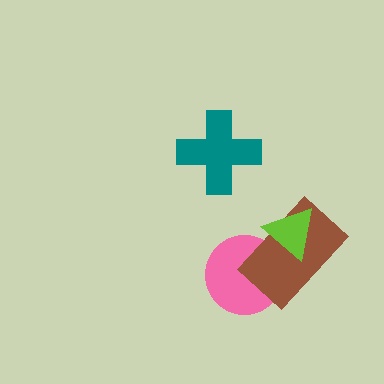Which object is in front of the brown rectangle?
The lime triangle is in front of the brown rectangle.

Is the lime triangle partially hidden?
No, no other shape covers it.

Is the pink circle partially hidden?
Yes, it is partially covered by another shape.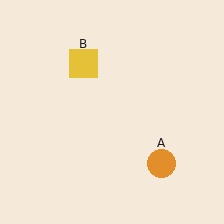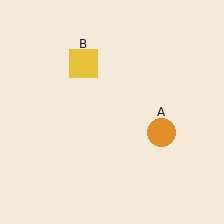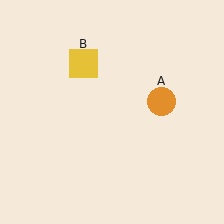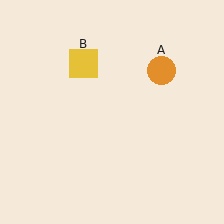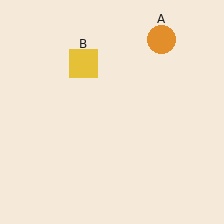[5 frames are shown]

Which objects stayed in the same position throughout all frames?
Yellow square (object B) remained stationary.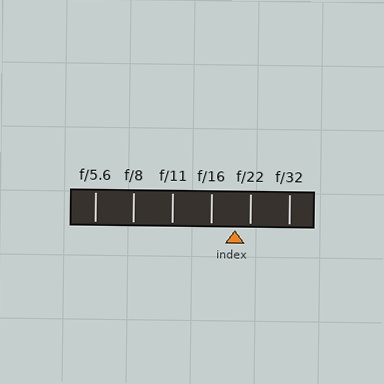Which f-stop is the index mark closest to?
The index mark is closest to f/22.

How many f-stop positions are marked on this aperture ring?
There are 6 f-stop positions marked.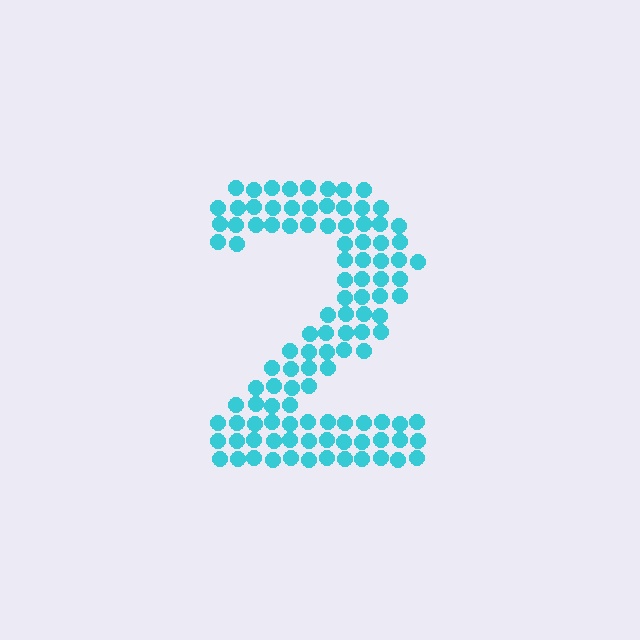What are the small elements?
The small elements are circles.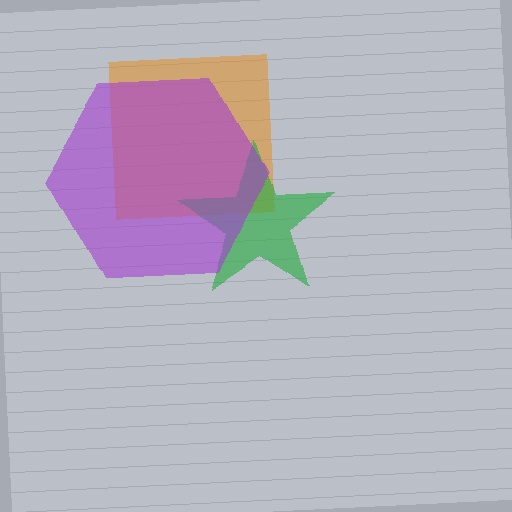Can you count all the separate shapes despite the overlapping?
Yes, there are 3 separate shapes.